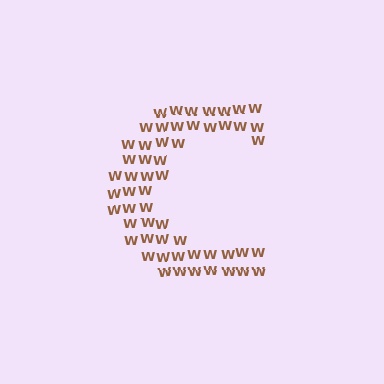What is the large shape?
The large shape is the letter C.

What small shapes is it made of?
It is made of small letter W's.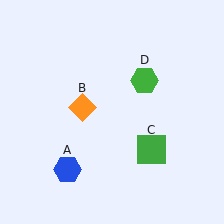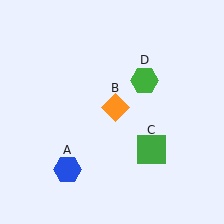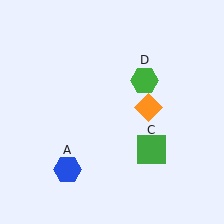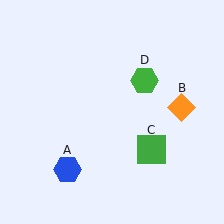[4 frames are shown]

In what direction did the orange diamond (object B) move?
The orange diamond (object B) moved right.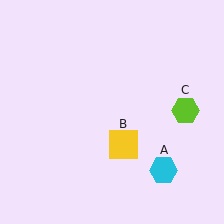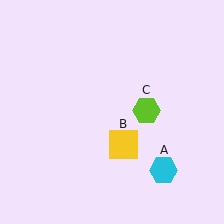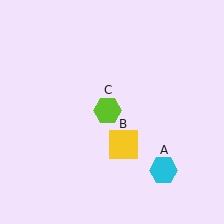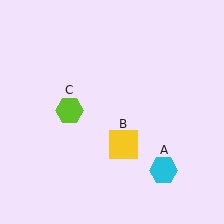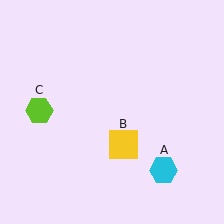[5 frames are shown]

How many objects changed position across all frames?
1 object changed position: lime hexagon (object C).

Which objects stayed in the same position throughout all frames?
Cyan hexagon (object A) and yellow square (object B) remained stationary.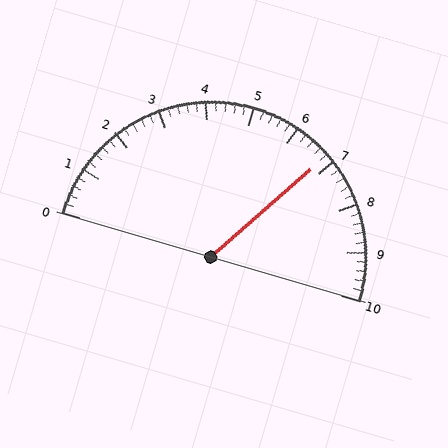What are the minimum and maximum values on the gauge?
The gauge ranges from 0 to 10.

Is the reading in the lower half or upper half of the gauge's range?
The reading is in the upper half of the range (0 to 10).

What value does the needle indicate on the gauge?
The needle indicates approximately 6.8.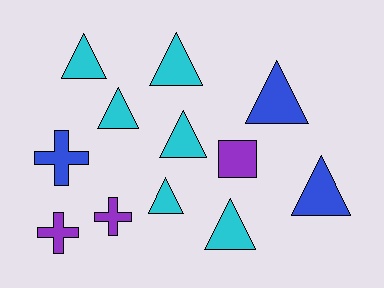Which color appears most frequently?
Cyan, with 6 objects.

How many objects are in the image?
There are 12 objects.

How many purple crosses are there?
There are 2 purple crosses.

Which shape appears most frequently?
Triangle, with 8 objects.